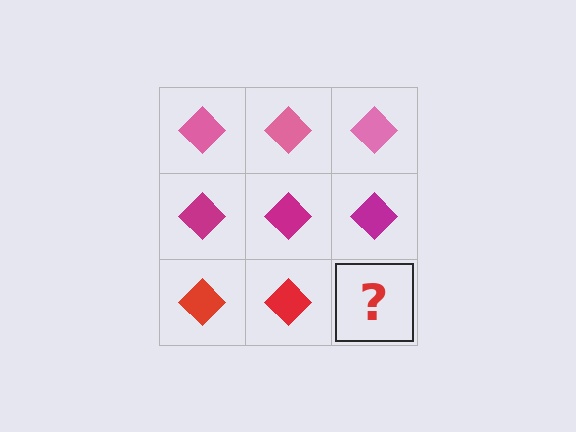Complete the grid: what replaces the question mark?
The question mark should be replaced with a red diamond.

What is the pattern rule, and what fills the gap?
The rule is that each row has a consistent color. The gap should be filled with a red diamond.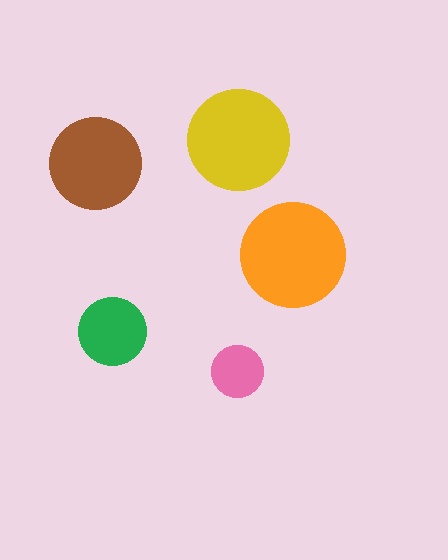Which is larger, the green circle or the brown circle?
The brown one.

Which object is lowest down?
The pink circle is bottommost.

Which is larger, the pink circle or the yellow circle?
The yellow one.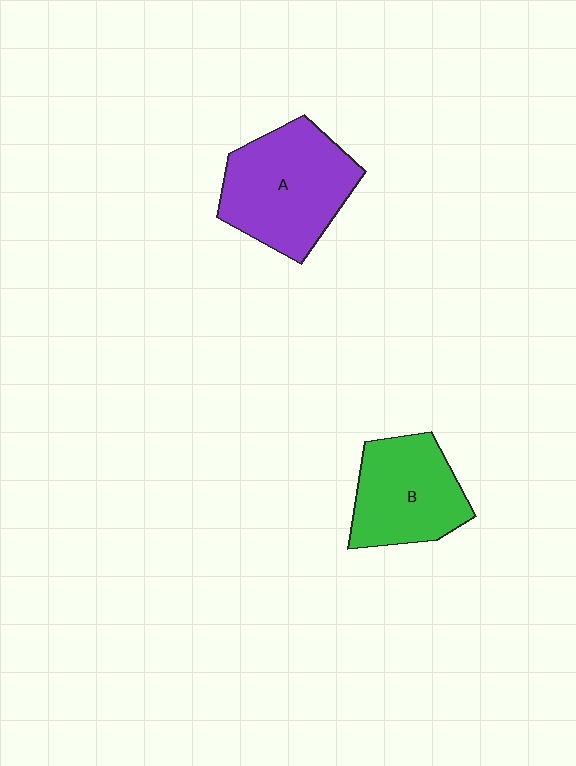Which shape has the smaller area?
Shape B (green).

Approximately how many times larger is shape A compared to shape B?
Approximately 1.3 times.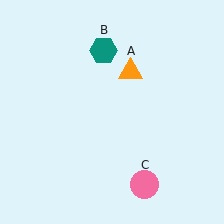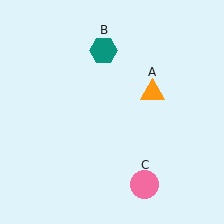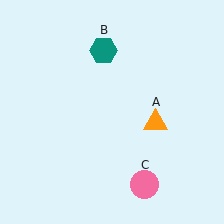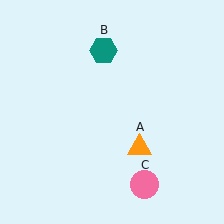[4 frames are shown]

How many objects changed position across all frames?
1 object changed position: orange triangle (object A).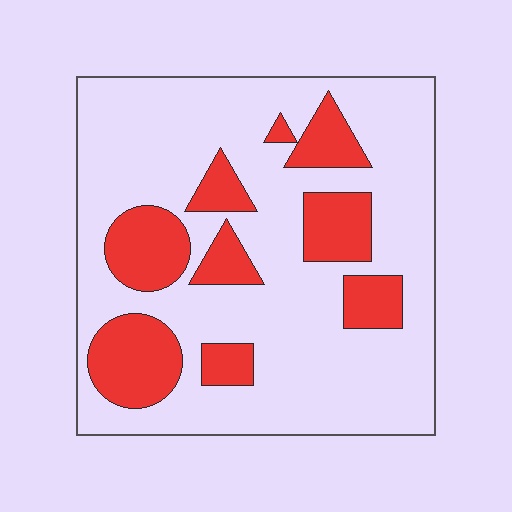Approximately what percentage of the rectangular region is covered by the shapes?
Approximately 25%.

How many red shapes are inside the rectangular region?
9.